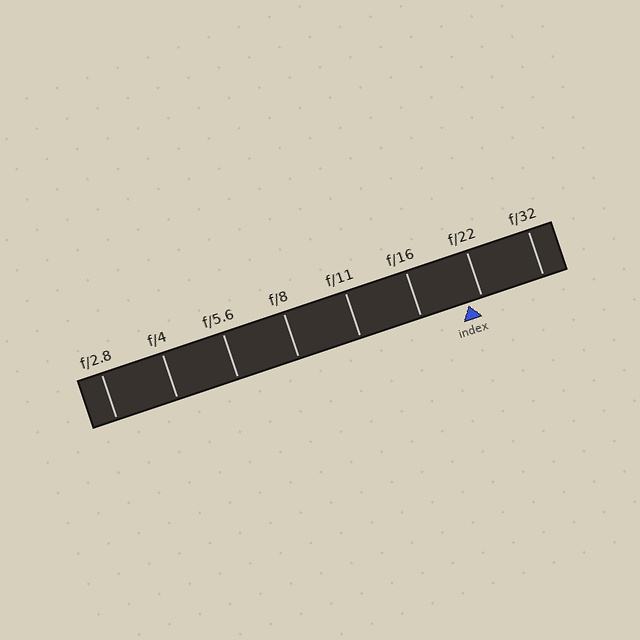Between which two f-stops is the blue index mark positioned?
The index mark is between f/16 and f/22.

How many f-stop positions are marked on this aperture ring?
There are 8 f-stop positions marked.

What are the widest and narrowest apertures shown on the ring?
The widest aperture shown is f/2.8 and the narrowest is f/32.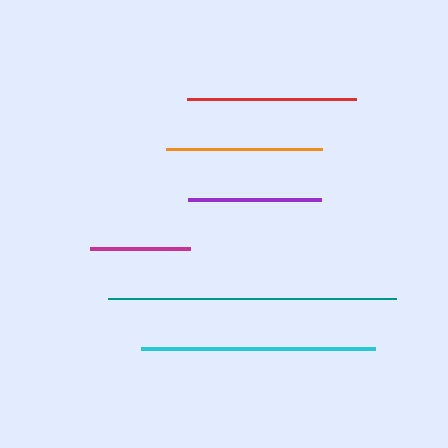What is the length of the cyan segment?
The cyan segment is approximately 235 pixels long.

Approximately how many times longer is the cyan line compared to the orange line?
The cyan line is approximately 1.5 times the length of the orange line.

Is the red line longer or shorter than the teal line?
The teal line is longer than the red line.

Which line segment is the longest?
The teal line is the longest at approximately 288 pixels.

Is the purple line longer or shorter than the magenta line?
The purple line is longer than the magenta line.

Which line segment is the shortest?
The magenta line is the shortest at approximately 100 pixels.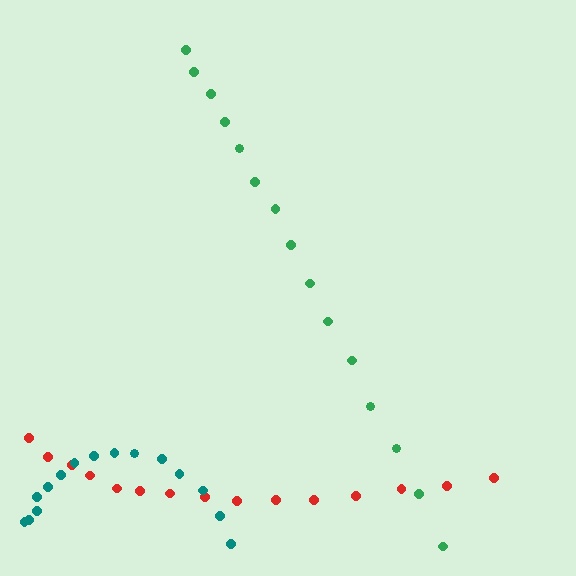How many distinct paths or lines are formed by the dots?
There are 3 distinct paths.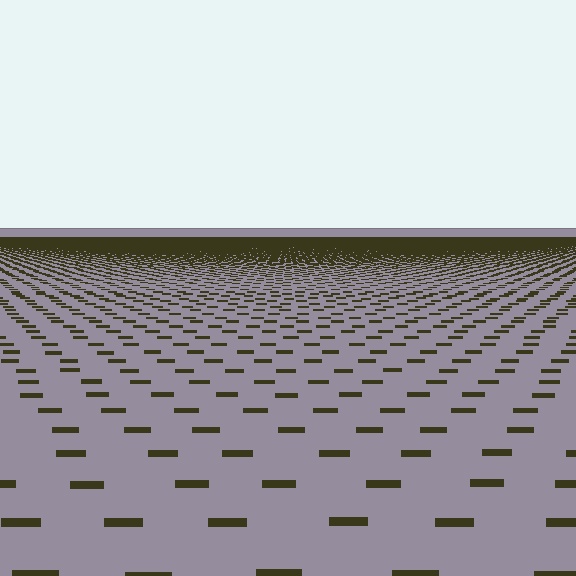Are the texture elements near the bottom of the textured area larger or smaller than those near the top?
Larger. Near the bottom, elements are closer to the viewer and appear at a bigger on-screen size.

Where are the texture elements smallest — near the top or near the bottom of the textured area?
Near the top.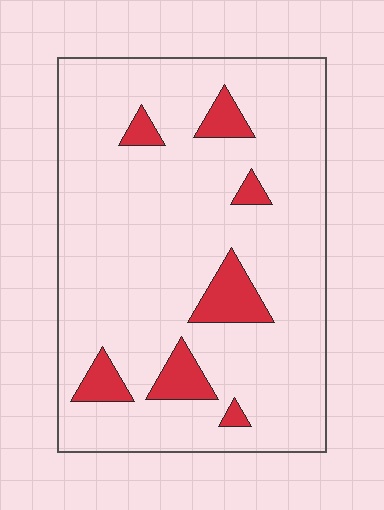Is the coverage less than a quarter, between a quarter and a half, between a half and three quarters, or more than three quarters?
Less than a quarter.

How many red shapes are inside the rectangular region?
7.